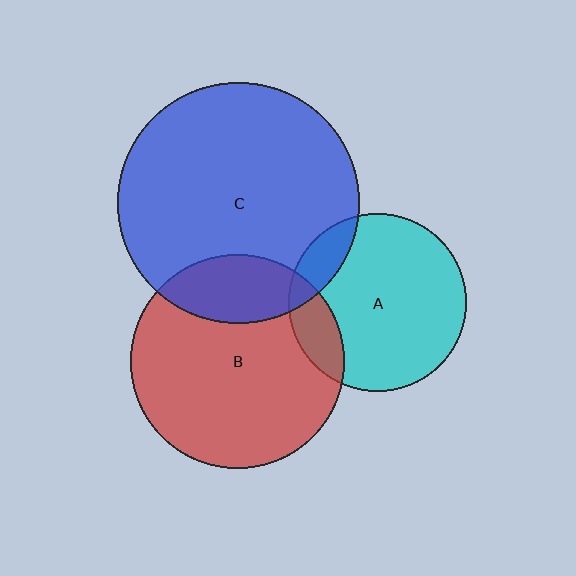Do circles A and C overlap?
Yes.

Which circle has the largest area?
Circle C (blue).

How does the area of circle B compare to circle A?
Approximately 1.5 times.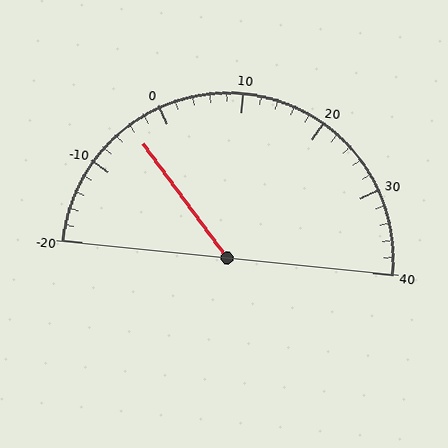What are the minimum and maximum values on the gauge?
The gauge ranges from -20 to 40.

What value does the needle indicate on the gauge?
The needle indicates approximately -4.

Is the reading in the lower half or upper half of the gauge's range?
The reading is in the lower half of the range (-20 to 40).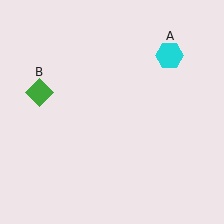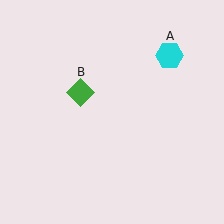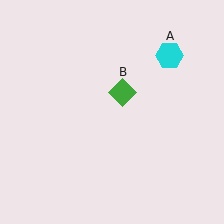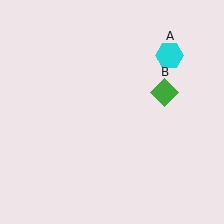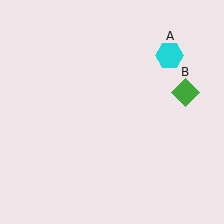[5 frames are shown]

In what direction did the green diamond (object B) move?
The green diamond (object B) moved right.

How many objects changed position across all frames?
1 object changed position: green diamond (object B).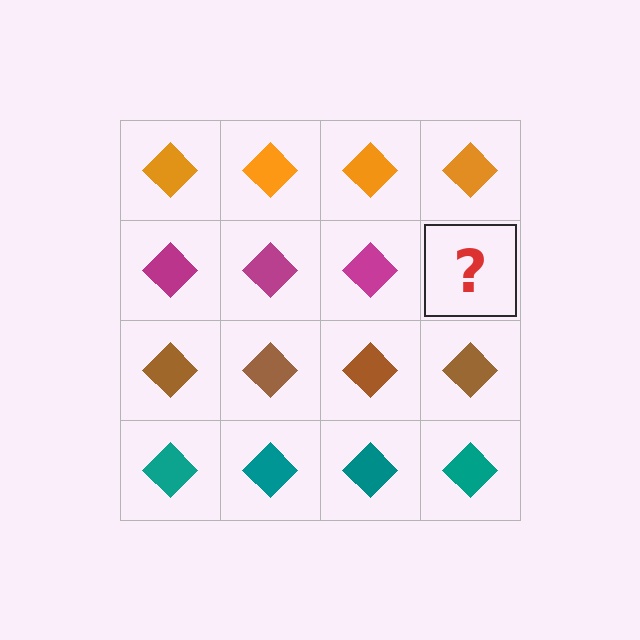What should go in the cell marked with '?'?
The missing cell should contain a magenta diamond.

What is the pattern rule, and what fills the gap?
The rule is that each row has a consistent color. The gap should be filled with a magenta diamond.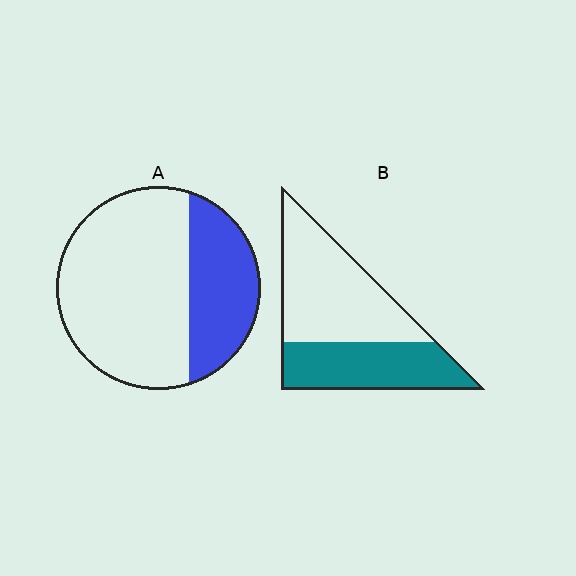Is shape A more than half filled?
No.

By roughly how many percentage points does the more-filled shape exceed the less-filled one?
By roughly 10 percentage points (B over A).